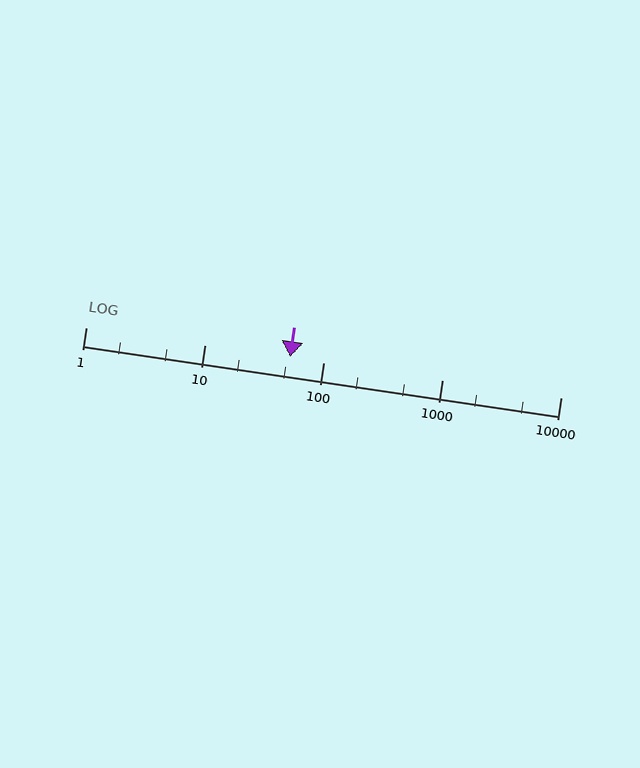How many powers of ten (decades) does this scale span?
The scale spans 4 decades, from 1 to 10000.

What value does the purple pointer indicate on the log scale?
The pointer indicates approximately 53.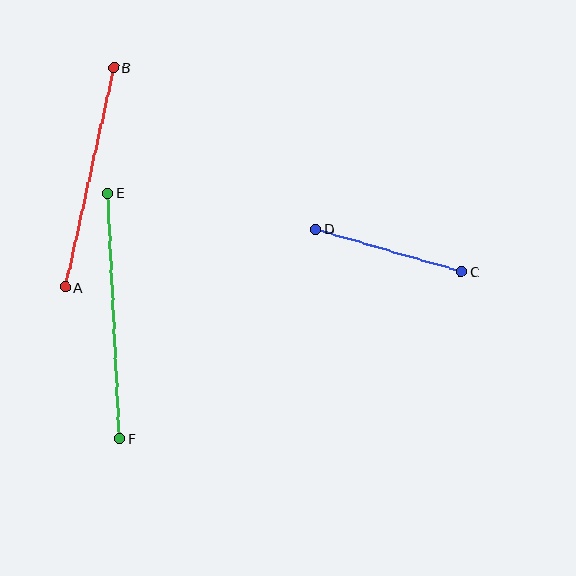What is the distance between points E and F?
The distance is approximately 246 pixels.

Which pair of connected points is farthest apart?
Points E and F are farthest apart.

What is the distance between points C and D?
The distance is approximately 152 pixels.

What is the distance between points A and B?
The distance is approximately 224 pixels.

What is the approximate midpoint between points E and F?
The midpoint is at approximately (114, 316) pixels.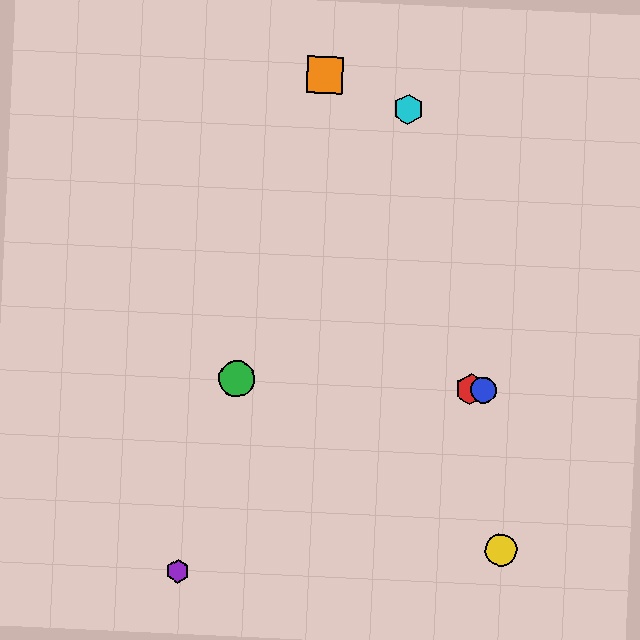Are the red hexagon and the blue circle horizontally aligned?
Yes, both are at y≈389.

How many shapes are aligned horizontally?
3 shapes (the red hexagon, the blue circle, the green circle) are aligned horizontally.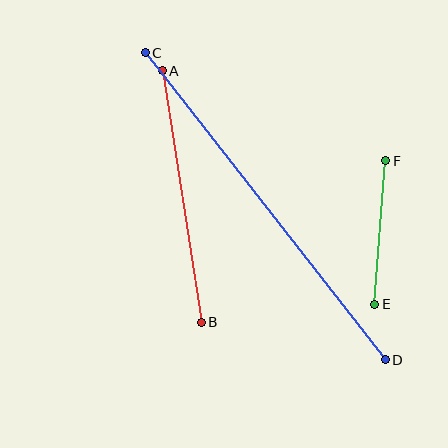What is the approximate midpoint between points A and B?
The midpoint is at approximately (182, 197) pixels.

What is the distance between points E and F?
The distance is approximately 144 pixels.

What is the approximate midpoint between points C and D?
The midpoint is at approximately (265, 206) pixels.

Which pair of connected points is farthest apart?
Points C and D are farthest apart.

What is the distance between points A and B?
The distance is approximately 254 pixels.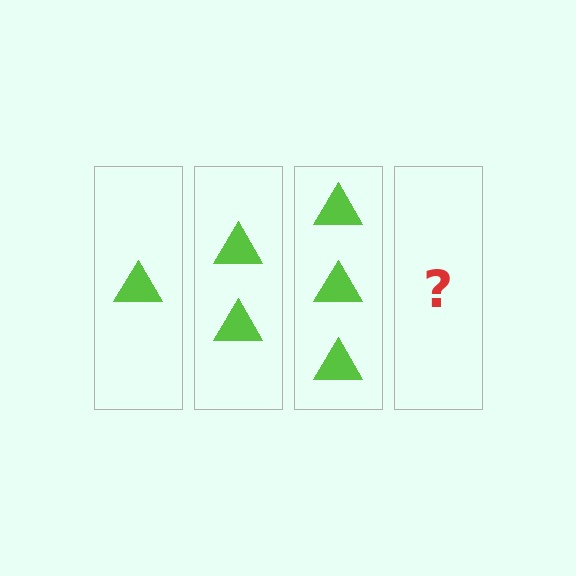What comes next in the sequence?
The next element should be 4 triangles.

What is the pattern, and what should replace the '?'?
The pattern is that each step adds one more triangle. The '?' should be 4 triangles.